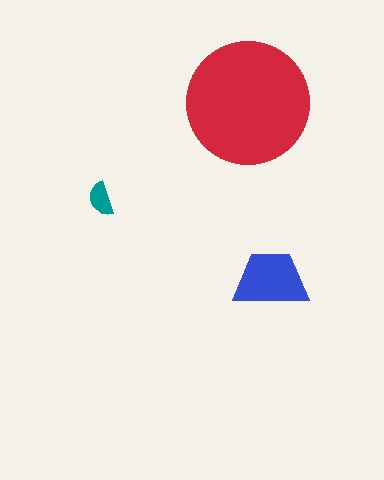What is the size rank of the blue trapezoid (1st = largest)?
2nd.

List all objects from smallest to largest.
The teal semicircle, the blue trapezoid, the red circle.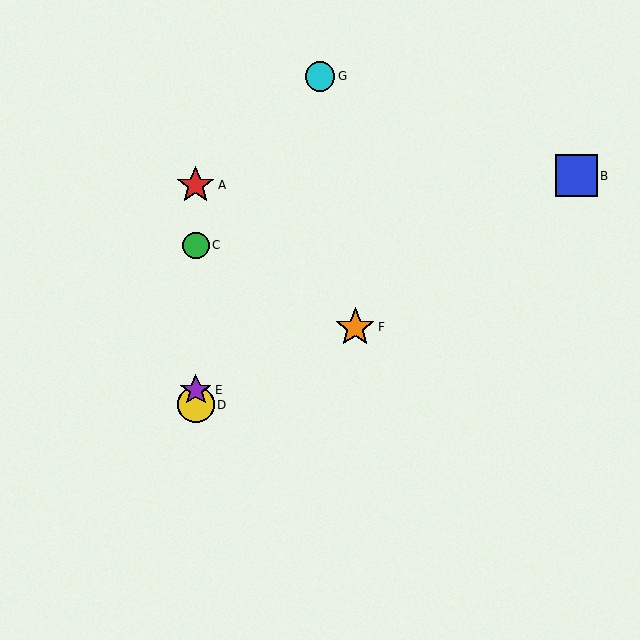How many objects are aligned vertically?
4 objects (A, C, D, E) are aligned vertically.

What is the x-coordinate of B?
Object B is at x≈576.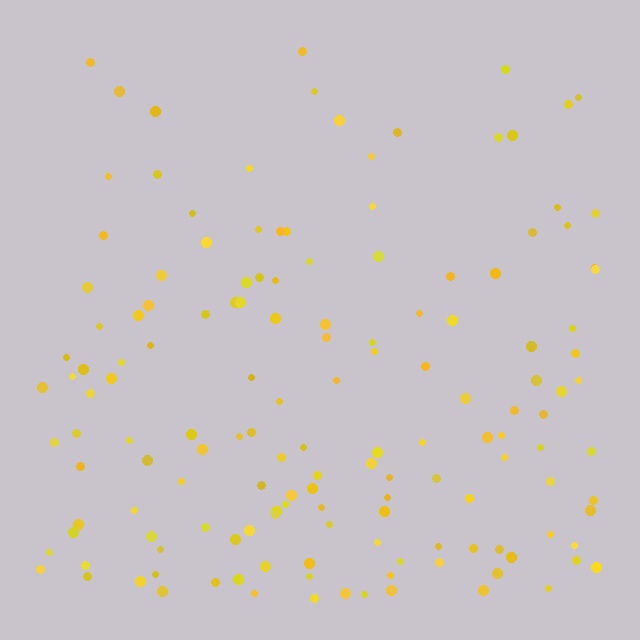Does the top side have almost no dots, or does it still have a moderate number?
Still a moderate number, just noticeably fewer than the bottom.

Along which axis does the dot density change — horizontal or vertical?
Vertical.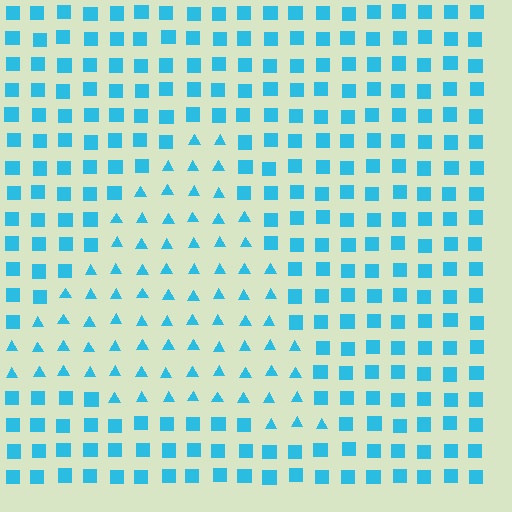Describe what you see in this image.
The image is filled with small cyan elements arranged in a uniform grid. A triangle-shaped region contains triangles, while the surrounding area contains squares. The boundary is defined purely by the change in element shape.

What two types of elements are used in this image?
The image uses triangles inside the triangle region and squares outside it.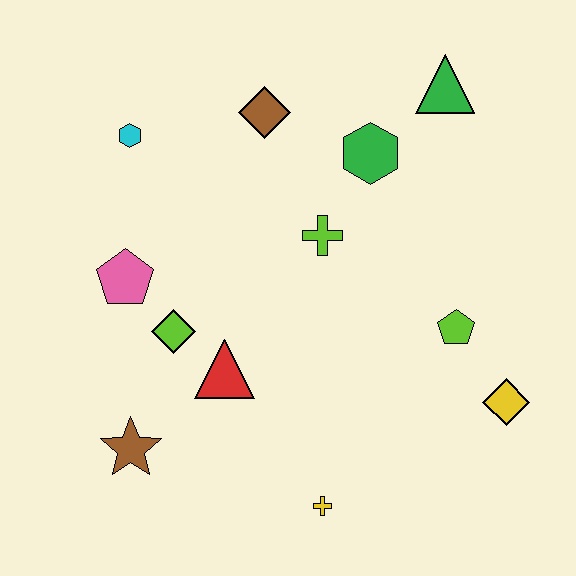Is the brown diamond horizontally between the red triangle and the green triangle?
Yes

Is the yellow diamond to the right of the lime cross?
Yes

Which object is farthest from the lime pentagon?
The cyan hexagon is farthest from the lime pentagon.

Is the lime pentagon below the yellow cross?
No